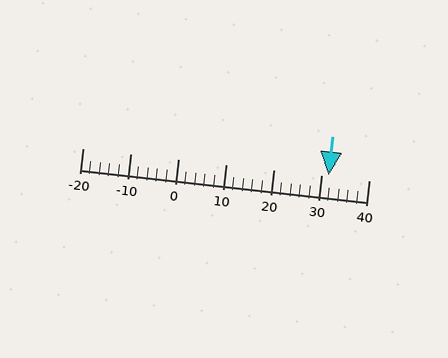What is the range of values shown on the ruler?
The ruler shows values from -20 to 40.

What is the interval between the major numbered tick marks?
The major tick marks are spaced 10 units apart.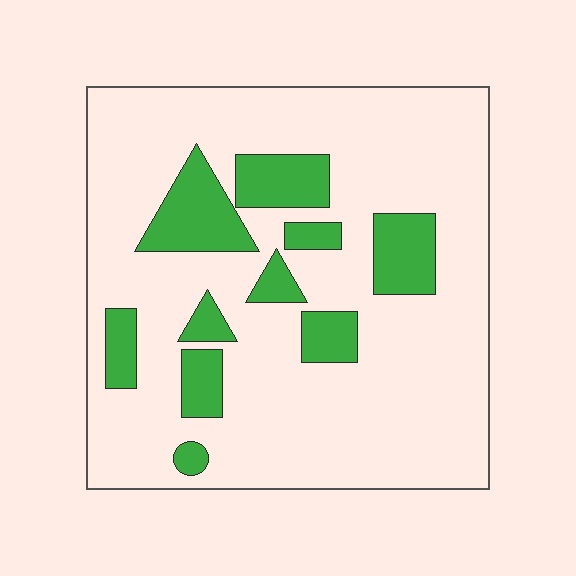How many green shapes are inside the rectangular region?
10.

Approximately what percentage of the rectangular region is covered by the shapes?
Approximately 20%.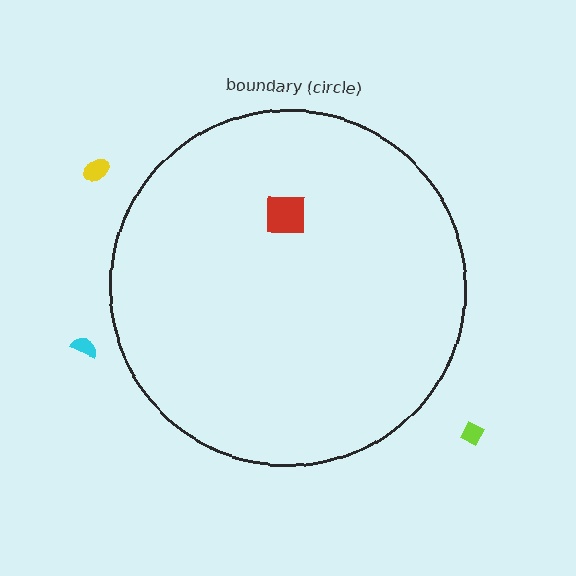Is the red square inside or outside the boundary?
Inside.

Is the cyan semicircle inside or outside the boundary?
Outside.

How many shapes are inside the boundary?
1 inside, 3 outside.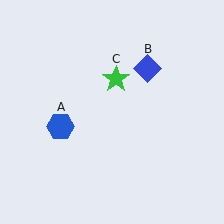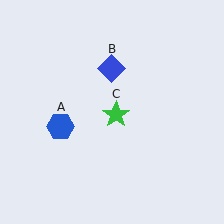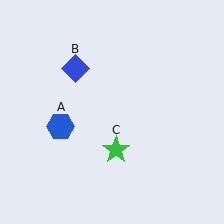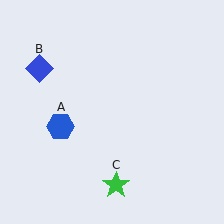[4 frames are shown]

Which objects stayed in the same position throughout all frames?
Blue hexagon (object A) remained stationary.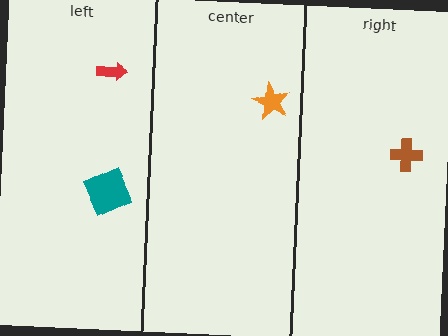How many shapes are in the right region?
1.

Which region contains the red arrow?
The left region.